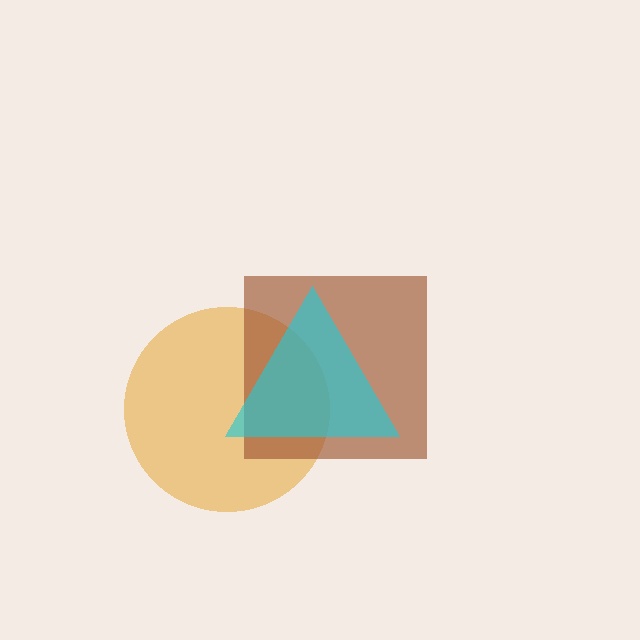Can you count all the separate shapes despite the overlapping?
Yes, there are 3 separate shapes.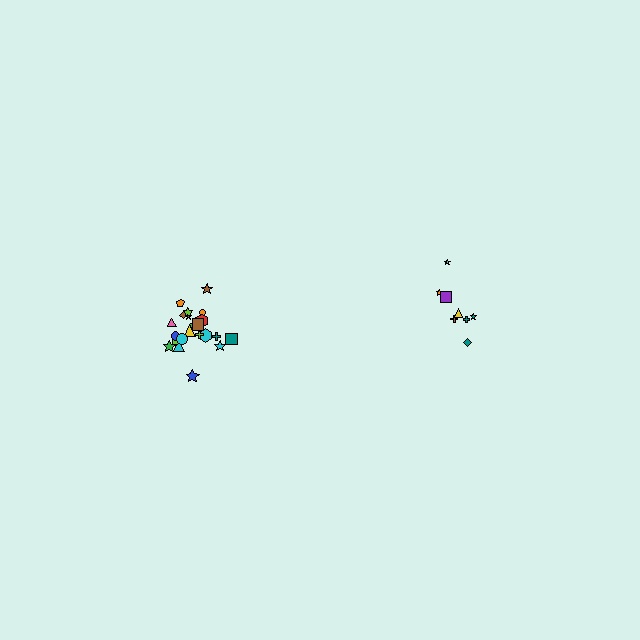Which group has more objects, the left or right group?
The left group.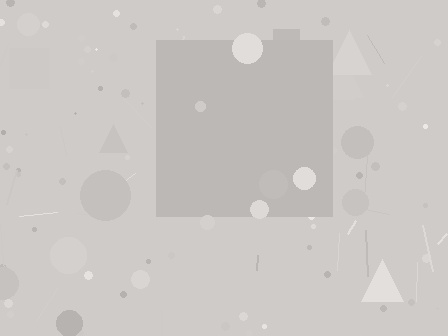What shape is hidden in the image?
A square is hidden in the image.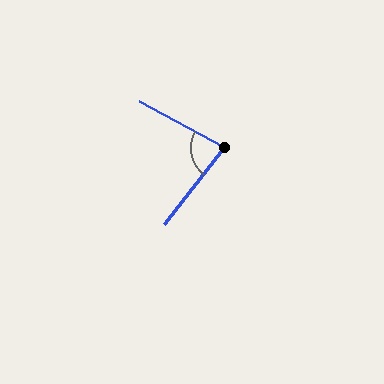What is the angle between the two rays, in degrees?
Approximately 81 degrees.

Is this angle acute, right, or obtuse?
It is acute.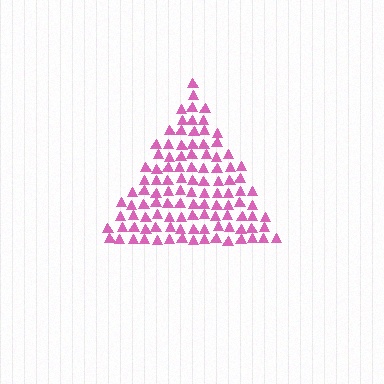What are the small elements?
The small elements are triangles.